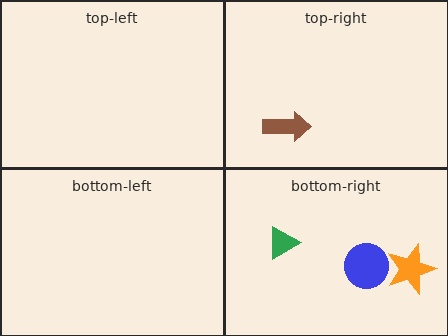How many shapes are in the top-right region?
1.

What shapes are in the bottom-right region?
The blue circle, the orange star, the green triangle.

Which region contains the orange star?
The bottom-right region.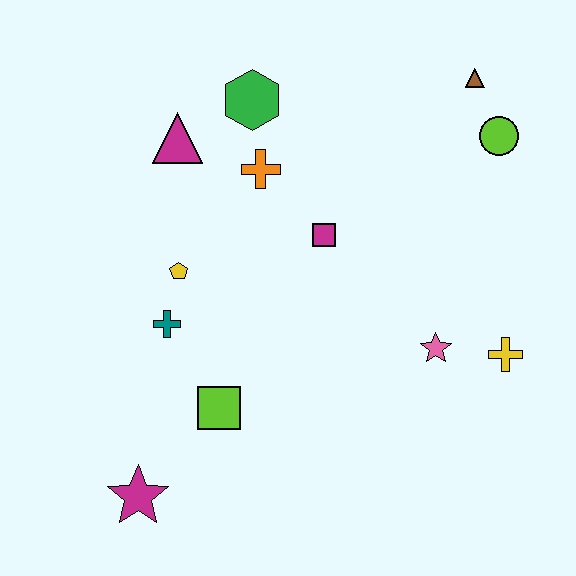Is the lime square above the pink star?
No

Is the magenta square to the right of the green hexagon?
Yes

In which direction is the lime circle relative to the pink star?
The lime circle is above the pink star.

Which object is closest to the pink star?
The yellow cross is closest to the pink star.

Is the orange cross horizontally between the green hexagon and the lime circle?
Yes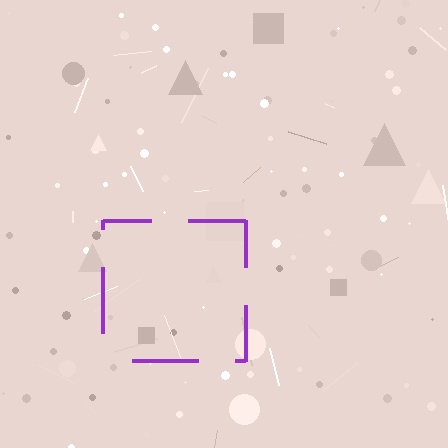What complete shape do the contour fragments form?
The contour fragments form a square.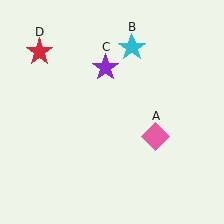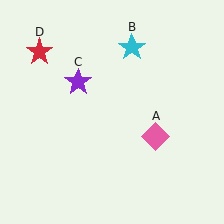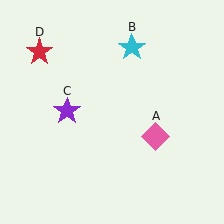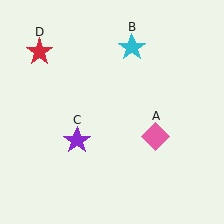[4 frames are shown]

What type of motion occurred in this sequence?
The purple star (object C) rotated counterclockwise around the center of the scene.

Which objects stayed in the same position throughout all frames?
Pink diamond (object A) and cyan star (object B) and red star (object D) remained stationary.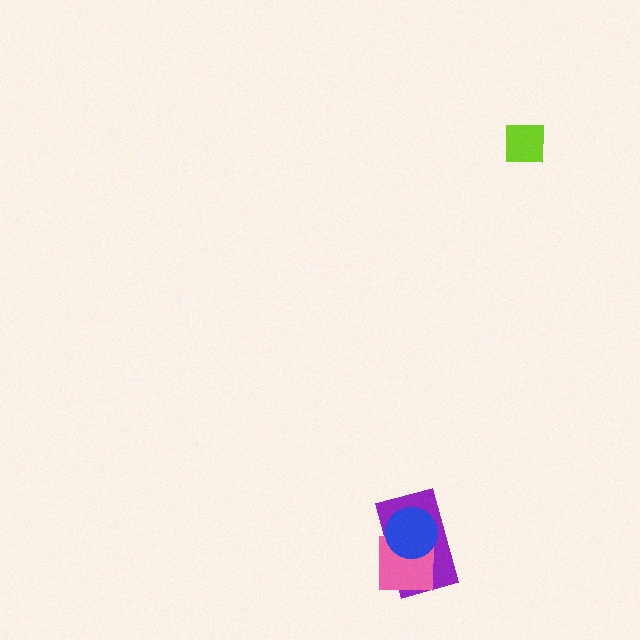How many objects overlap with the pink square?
2 objects overlap with the pink square.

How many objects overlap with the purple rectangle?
2 objects overlap with the purple rectangle.